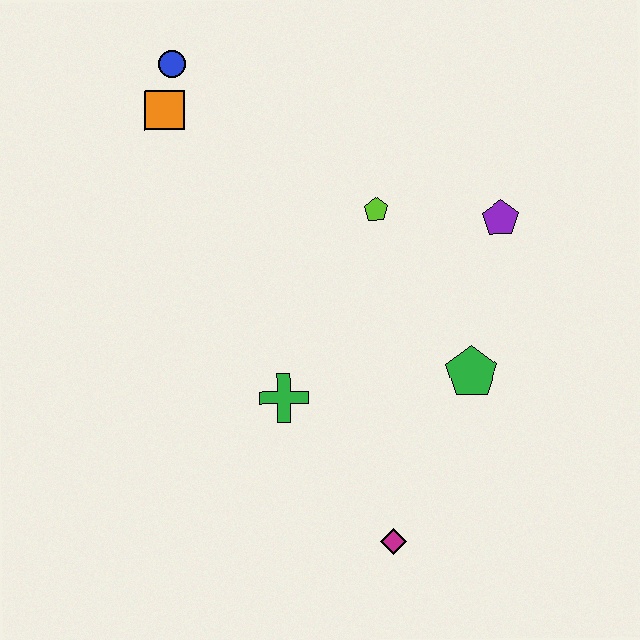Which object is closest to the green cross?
The magenta diamond is closest to the green cross.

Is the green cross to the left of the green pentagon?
Yes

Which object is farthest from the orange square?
The magenta diamond is farthest from the orange square.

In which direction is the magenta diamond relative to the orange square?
The magenta diamond is below the orange square.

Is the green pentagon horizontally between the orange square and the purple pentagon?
Yes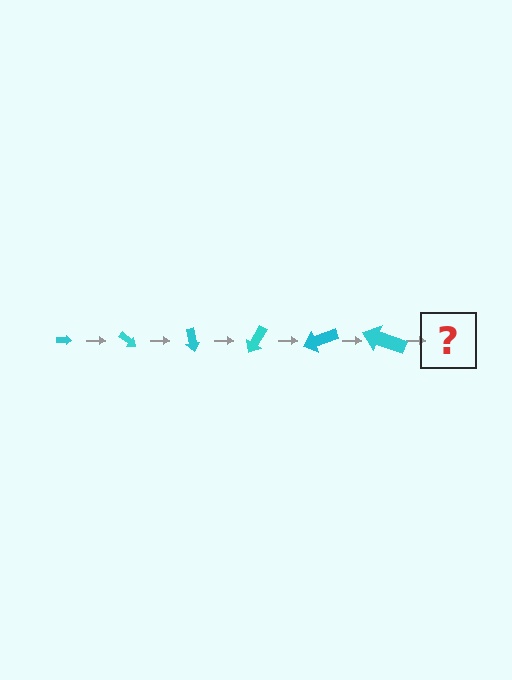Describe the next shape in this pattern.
It should be an arrow, larger than the previous one and rotated 240 degrees from the start.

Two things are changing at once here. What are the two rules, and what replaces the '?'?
The two rules are that the arrow grows larger each step and it rotates 40 degrees each step. The '?' should be an arrow, larger than the previous one and rotated 240 degrees from the start.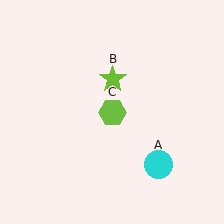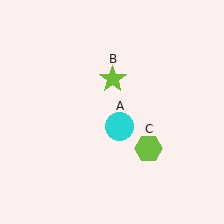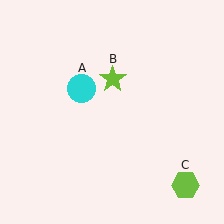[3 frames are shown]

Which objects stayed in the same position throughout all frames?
Lime star (object B) remained stationary.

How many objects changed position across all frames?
2 objects changed position: cyan circle (object A), lime hexagon (object C).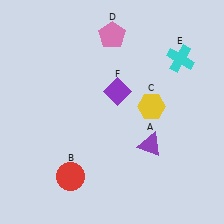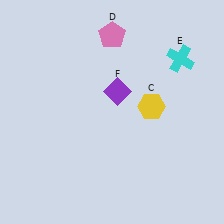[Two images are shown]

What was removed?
The red circle (B), the purple triangle (A) were removed in Image 2.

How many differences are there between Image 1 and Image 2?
There are 2 differences between the two images.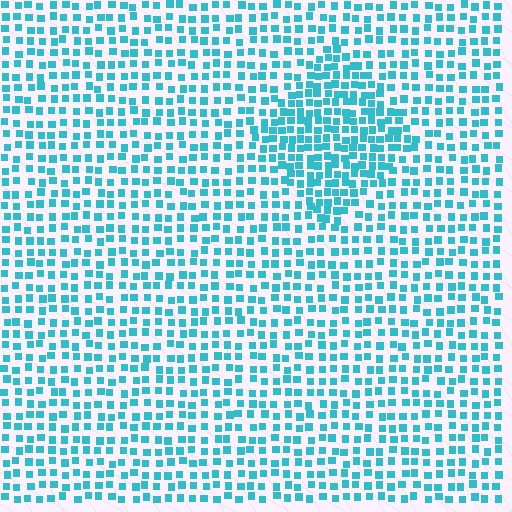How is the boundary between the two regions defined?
The boundary is defined by a change in element density (approximately 1.7x ratio). All elements are the same color, size, and shape.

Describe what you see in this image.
The image contains small cyan elements arranged at two different densities. A diamond-shaped region is visible where the elements are more densely packed than the surrounding area.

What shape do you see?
I see a diamond.